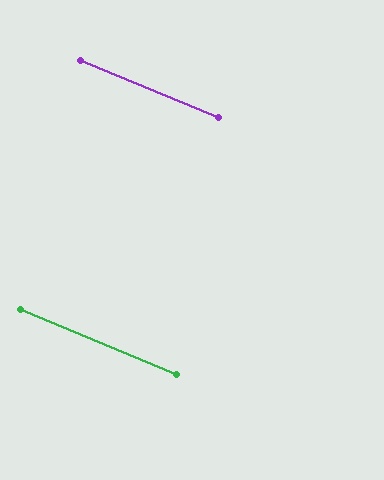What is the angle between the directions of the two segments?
Approximately 1 degree.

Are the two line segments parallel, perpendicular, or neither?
Parallel — their directions differ by only 0.6°.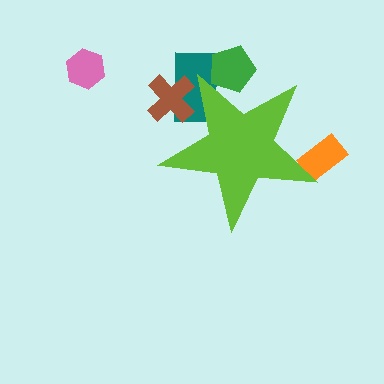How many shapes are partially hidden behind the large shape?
4 shapes are partially hidden.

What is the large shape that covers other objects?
A lime star.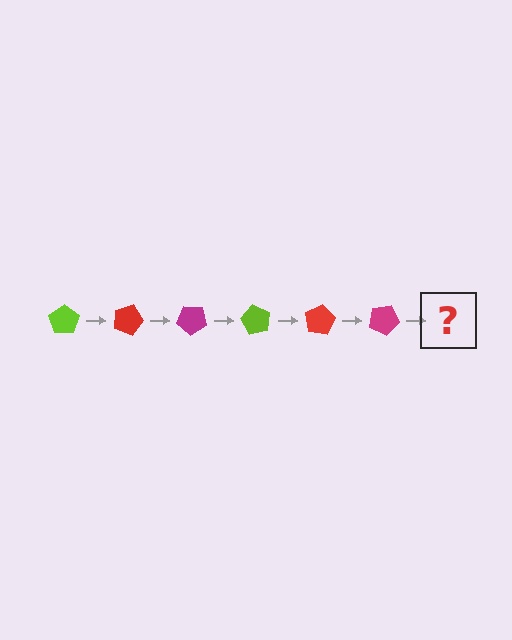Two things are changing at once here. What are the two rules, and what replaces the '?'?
The two rules are that it rotates 20 degrees each step and the color cycles through lime, red, and magenta. The '?' should be a lime pentagon, rotated 120 degrees from the start.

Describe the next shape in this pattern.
It should be a lime pentagon, rotated 120 degrees from the start.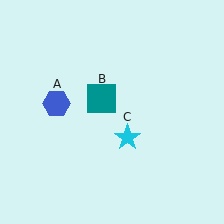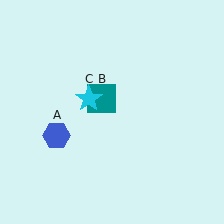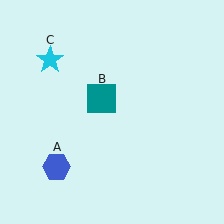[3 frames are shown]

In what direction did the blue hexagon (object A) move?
The blue hexagon (object A) moved down.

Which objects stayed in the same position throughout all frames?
Teal square (object B) remained stationary.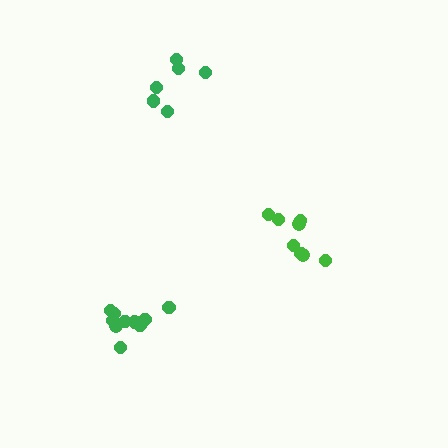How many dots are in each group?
Group 1: 6 dots, Group 2: 8 dots, Group 3: 11 dots (25 total).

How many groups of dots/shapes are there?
There are 3 groups.